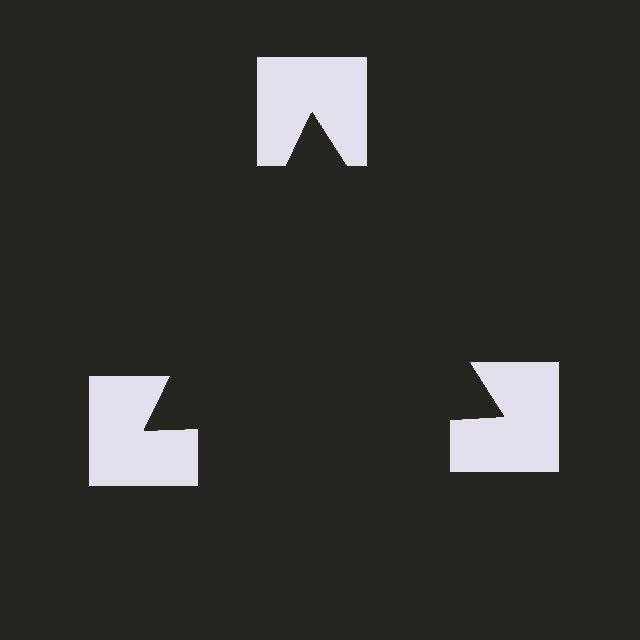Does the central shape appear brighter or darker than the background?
It typically appears slightly darker than the background, even though no actual brightness change is drawn.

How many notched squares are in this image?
There are 3 — one at each vertex of the illusory triangle.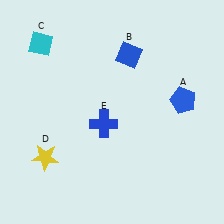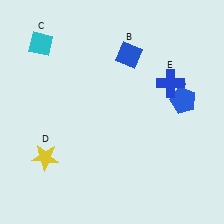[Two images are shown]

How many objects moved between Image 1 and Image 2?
1 object moved between the two images.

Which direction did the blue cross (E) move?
The blue cross (E) moved right.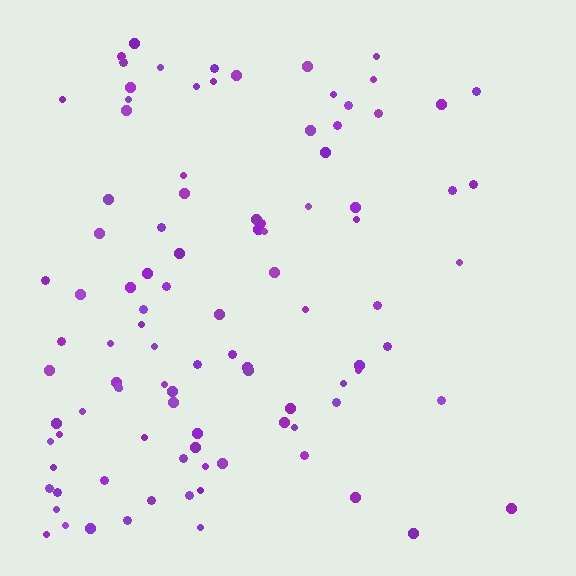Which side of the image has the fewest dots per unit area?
The right.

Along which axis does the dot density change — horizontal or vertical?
Horizontal.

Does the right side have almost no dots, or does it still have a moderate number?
Still a moderate number, just noticeably fewer than the left.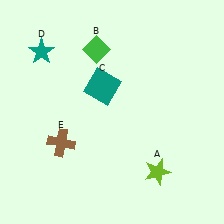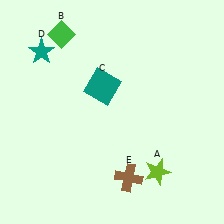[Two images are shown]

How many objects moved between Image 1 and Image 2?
2 objects moved between the two images.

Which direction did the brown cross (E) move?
The brown cross (E) moved right.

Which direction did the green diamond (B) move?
The green diamond (B) moved left.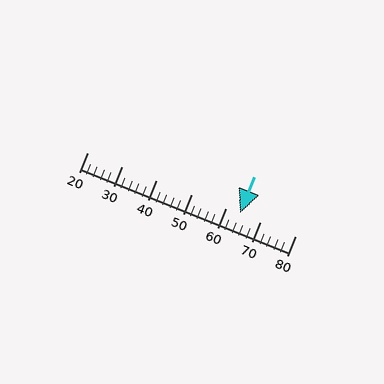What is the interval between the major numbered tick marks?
The major tick marks are spaced 10 units apart.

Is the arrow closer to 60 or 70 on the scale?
The arrow is closer to 60.